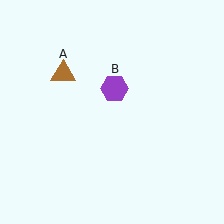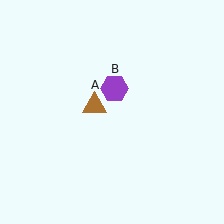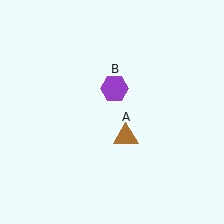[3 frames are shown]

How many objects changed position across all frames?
1 object changed position: brown triangle (object A).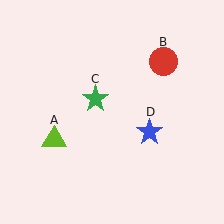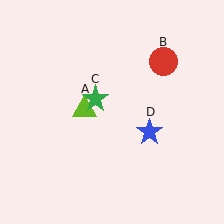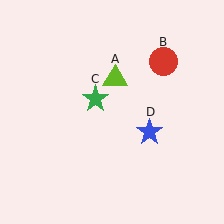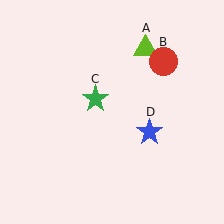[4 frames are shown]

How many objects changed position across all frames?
1 object changed position: lime triangle (object A).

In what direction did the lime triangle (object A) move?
The lime triangle (object A) moved up and to the right.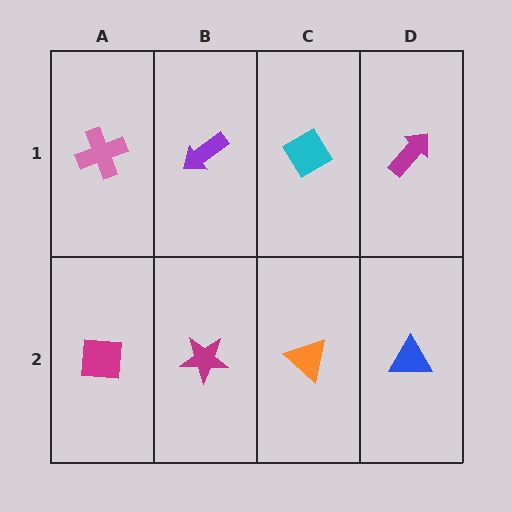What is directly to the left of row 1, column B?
A pink cross.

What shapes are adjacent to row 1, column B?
A magenta star (row 2, column B), a pink cross (row 1, column A), a cyan diamond (row 1, column C).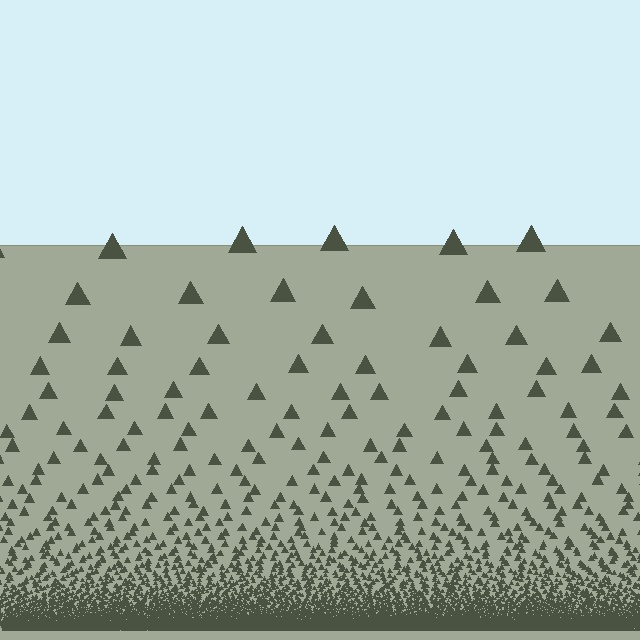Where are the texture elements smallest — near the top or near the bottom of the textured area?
Near the bottom.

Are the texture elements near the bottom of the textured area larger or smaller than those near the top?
Smaller. The gradient is inverted — elements near the bottom are smaller and denser.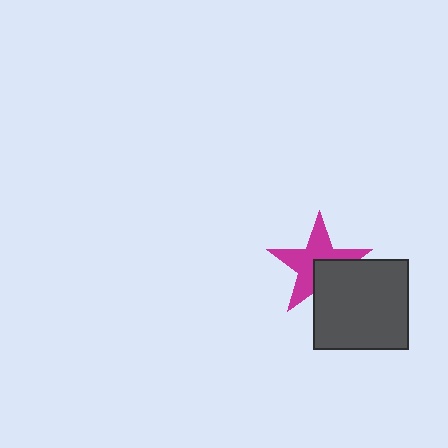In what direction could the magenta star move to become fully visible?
The magenta star could move toward the upper-left. That would shift it out from behind the dark gray rectangle entirely.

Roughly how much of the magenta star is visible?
Most of it is visible (roughly 65%).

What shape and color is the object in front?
The object in front is a dark gray rectangle.